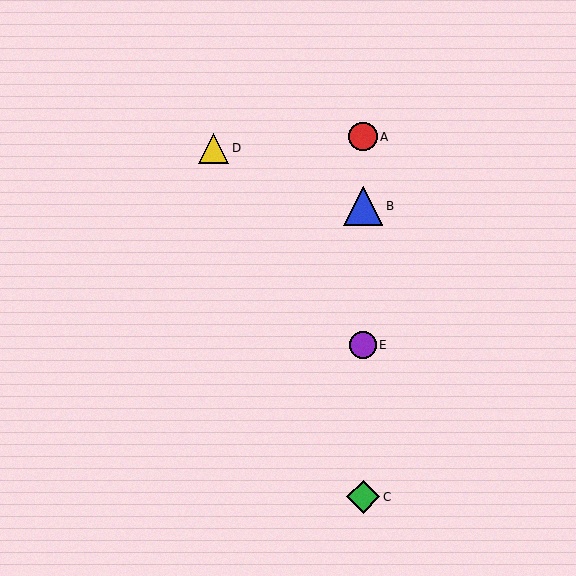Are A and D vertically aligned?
No, A is at x≈363 and D is at x≈214.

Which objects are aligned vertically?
Objects A, B, C, E are aligned vertically.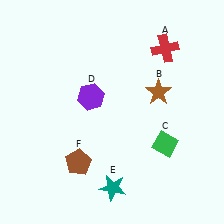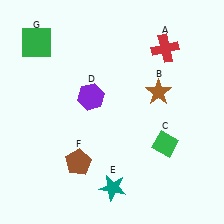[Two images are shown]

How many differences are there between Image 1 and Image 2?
There is 1 difference between the two images.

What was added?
A green square (G) was added in Image 2.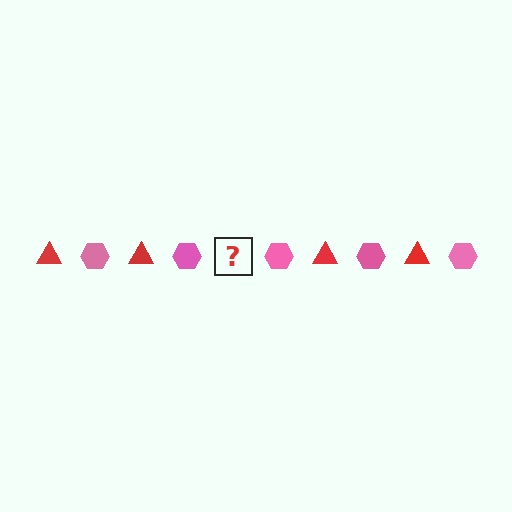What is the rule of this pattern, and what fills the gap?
The rule is that the pattern alternates between red triangle and pink hexagon. The gap should be filled with a red triangle.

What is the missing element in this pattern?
The missing element is a red triangle.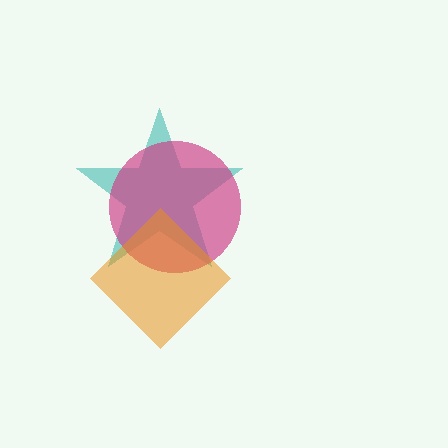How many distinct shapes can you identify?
There are 3 distinct shapes: a teal star, a magenta circle, an orange diamond.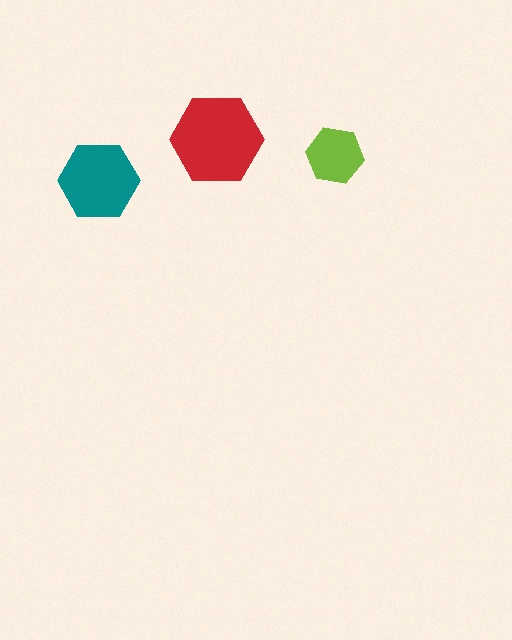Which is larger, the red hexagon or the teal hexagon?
The red one.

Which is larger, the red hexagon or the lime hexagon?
The red one.